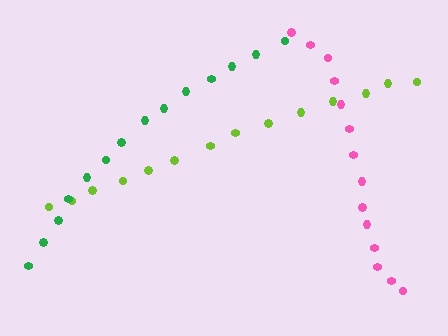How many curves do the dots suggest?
There are 3 distinct paths.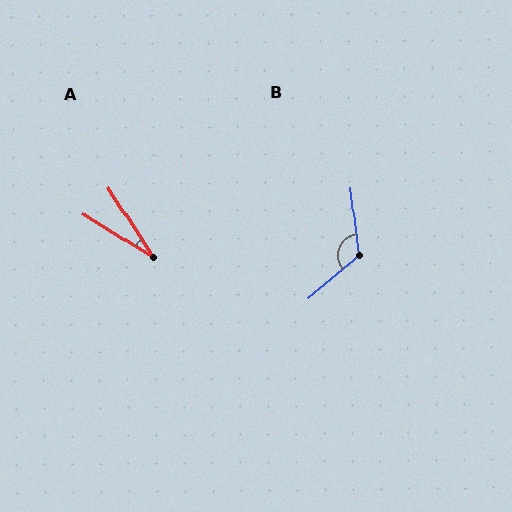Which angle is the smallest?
A, at approximately 26 degrees.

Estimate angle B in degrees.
Approximately 124 degrees.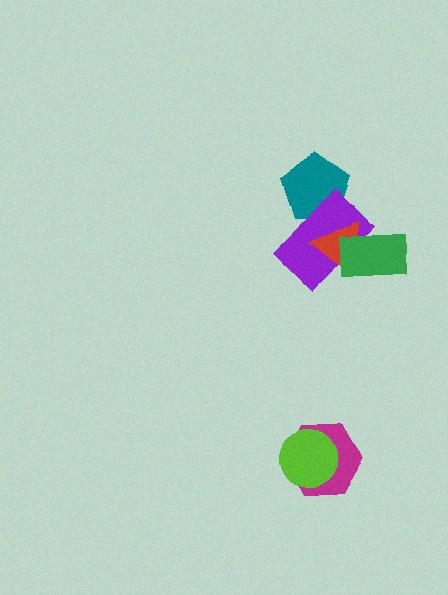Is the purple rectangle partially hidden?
Yes, it is partially covered by another shape.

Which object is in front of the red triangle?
The green rectangle is in front of the red triangle.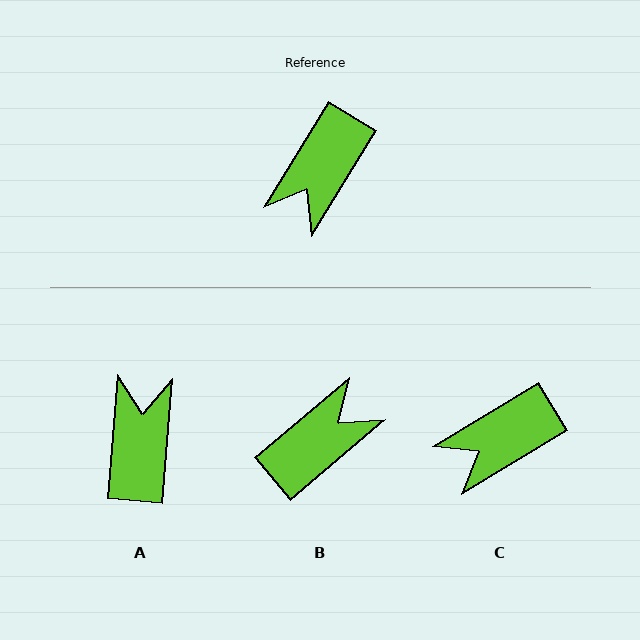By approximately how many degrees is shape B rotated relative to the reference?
Approximately 162 degrees counter-clockwise.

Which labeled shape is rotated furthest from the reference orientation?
B, about 162 degrees away.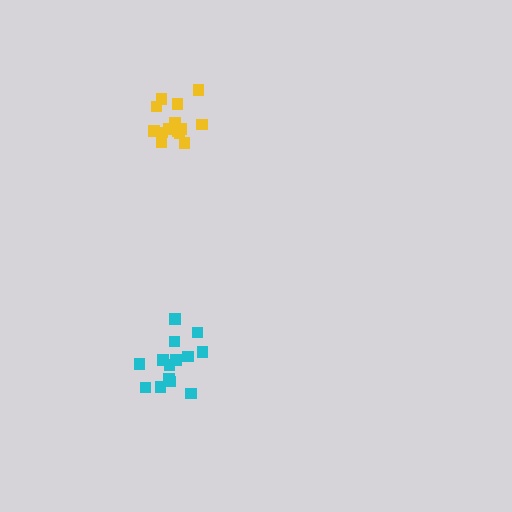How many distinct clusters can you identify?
There are 2 distinct clusters.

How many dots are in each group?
Group 1: 14 dots, Group 2: 14 dots (28 total).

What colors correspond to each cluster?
The clusters are colored: yellow, cyan.